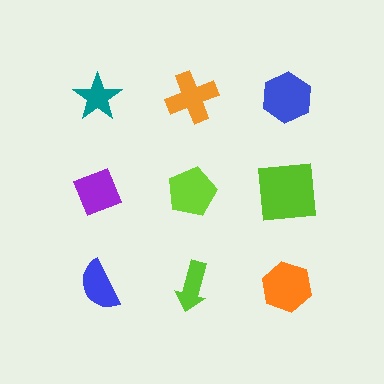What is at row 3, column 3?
An orange hexagon.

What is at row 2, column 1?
A purple diamond.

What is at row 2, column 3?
A lime square.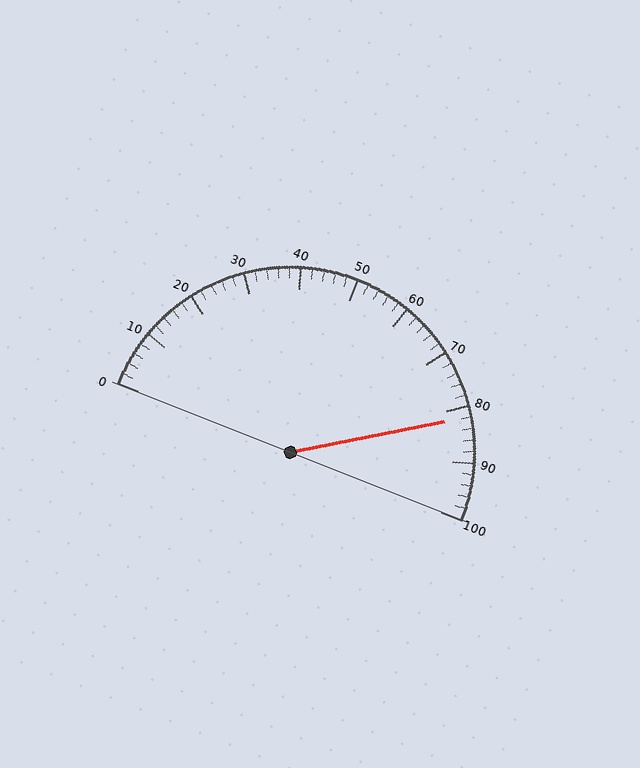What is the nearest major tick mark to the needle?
The nearest major tick mark is 80.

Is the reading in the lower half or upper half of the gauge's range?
The reading is in the upper half of the range (0 to 100).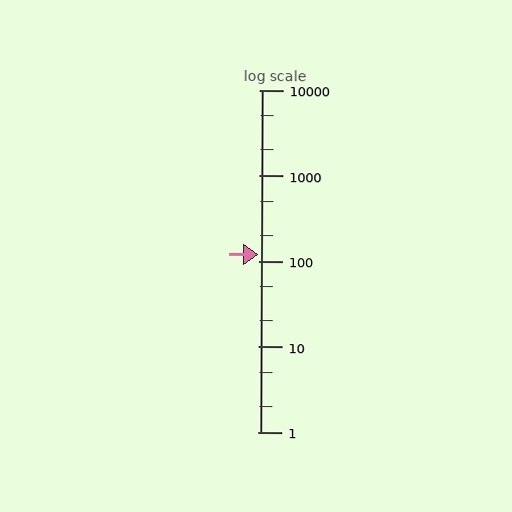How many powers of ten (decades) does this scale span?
The scale spans 4 decades, from 1 to 10000.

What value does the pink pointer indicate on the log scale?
The pointer indicates approximately 120.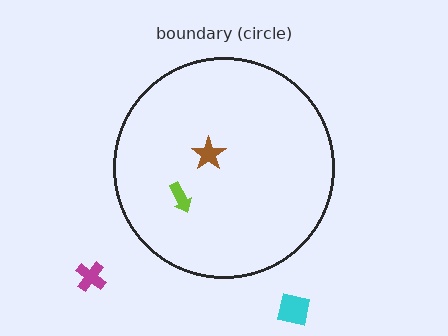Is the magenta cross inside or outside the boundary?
Outside.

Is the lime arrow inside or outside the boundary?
Inside.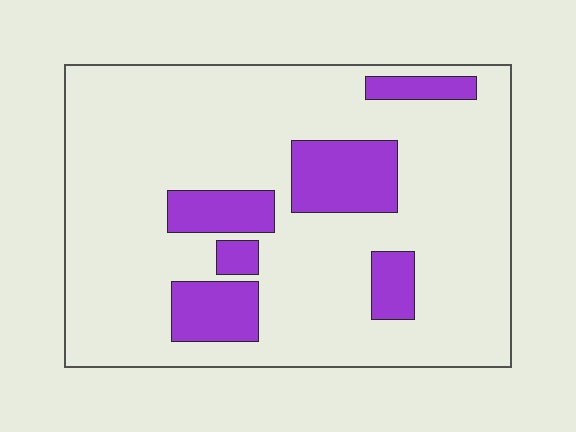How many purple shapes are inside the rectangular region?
6.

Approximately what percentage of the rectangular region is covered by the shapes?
Approximately 20%.